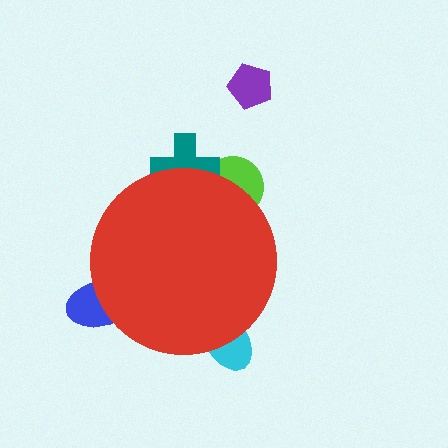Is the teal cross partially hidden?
Yes, the teal cross is partially hidden behind the red circle.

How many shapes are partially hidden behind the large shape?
4 shapes are partially hidden.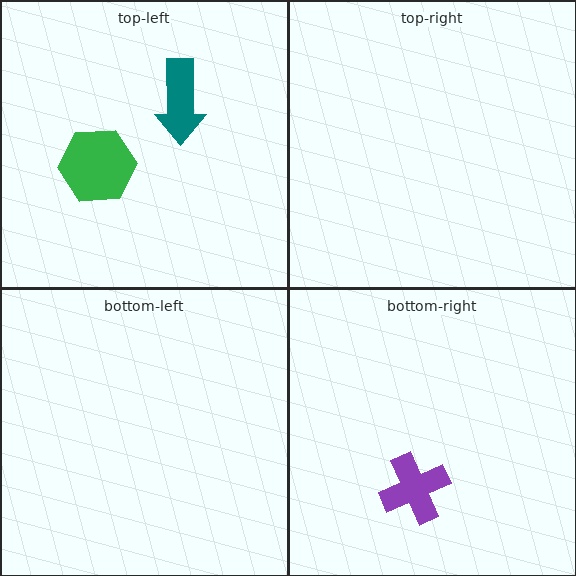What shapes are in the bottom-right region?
The purple cross.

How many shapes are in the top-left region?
2.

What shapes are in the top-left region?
The teal arrow, the green hexagon.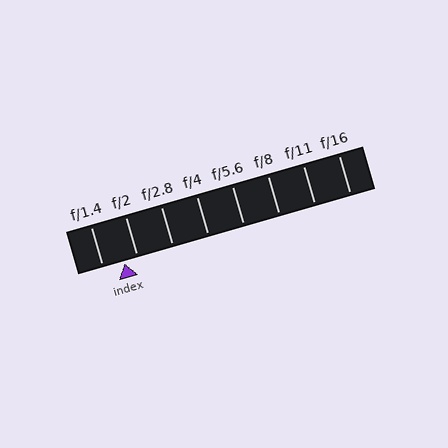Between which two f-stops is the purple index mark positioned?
The index mark is between f/1.4 and f/2.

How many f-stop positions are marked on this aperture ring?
There are 8 f-stop positions marked.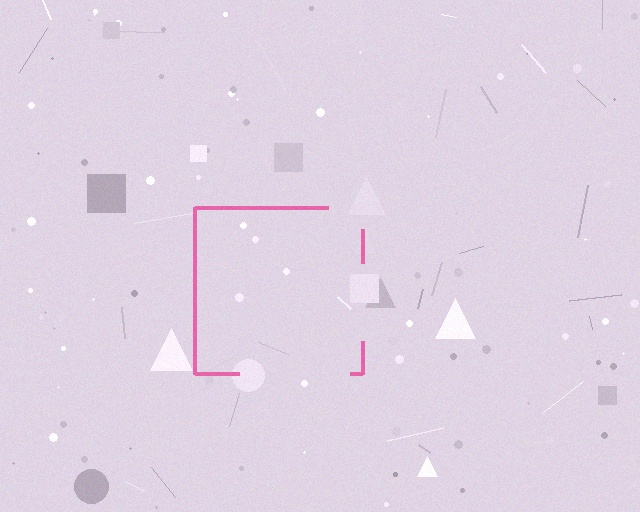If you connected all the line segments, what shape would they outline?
They would outline a square.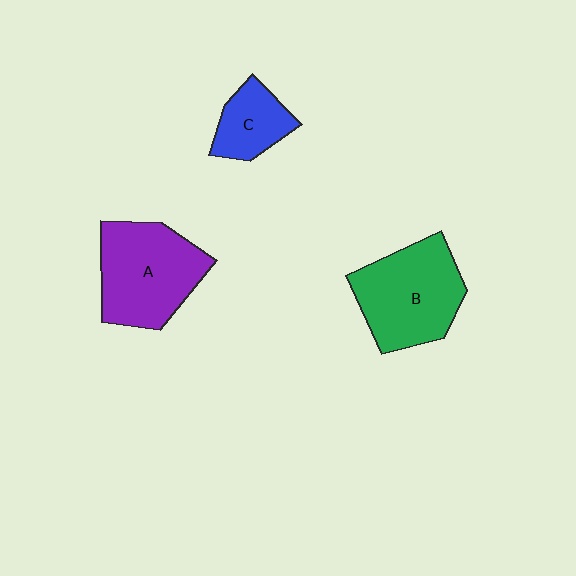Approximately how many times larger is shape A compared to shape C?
Approximately 2.0 times.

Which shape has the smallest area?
Shape C (blue).